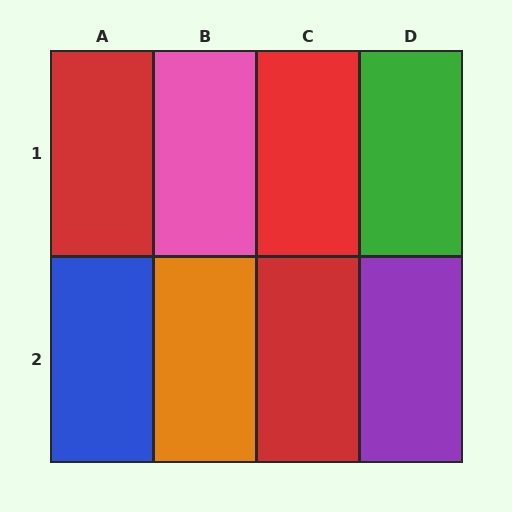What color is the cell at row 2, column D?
Purple.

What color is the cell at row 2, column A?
Blue.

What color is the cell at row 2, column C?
Red.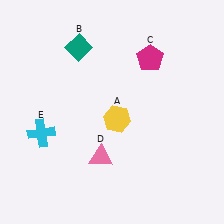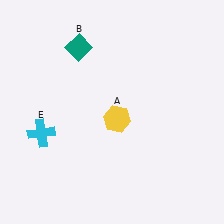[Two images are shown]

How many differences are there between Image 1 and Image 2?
There are 2 differences between the two images.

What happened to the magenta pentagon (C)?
The magenta pentagon (C) was removed in Image 2. It was in the top-right area of Image 1.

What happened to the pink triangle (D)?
The pink triangle (D) was removed in Image 2. It was in the bottom-left area of Image 1.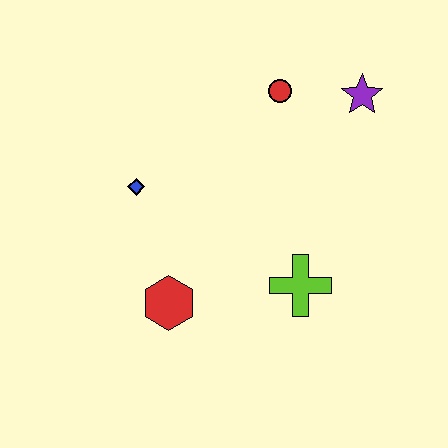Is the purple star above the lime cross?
Yes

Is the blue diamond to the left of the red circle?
Yes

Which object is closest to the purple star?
The red circle is closest to the purple star.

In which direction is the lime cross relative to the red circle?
The lime cross is below the red circle.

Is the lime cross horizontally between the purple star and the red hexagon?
Yes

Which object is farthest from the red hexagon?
The purple star is farthest from the red hexagon.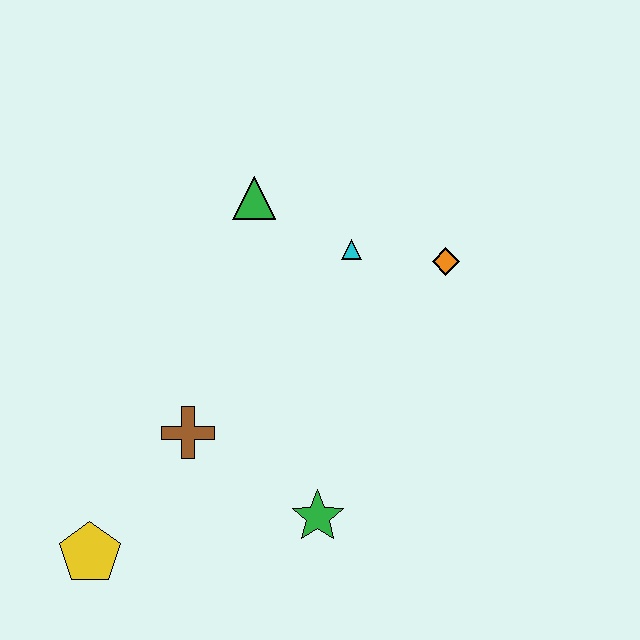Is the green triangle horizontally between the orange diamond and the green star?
No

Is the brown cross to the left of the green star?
Yes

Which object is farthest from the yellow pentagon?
The orange diamond is farthest from the yellow pentagon.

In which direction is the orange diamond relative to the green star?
The orange diamond is above the green star.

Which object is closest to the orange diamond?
The cyan triangle is closest to the orange diamond.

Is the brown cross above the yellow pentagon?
Yes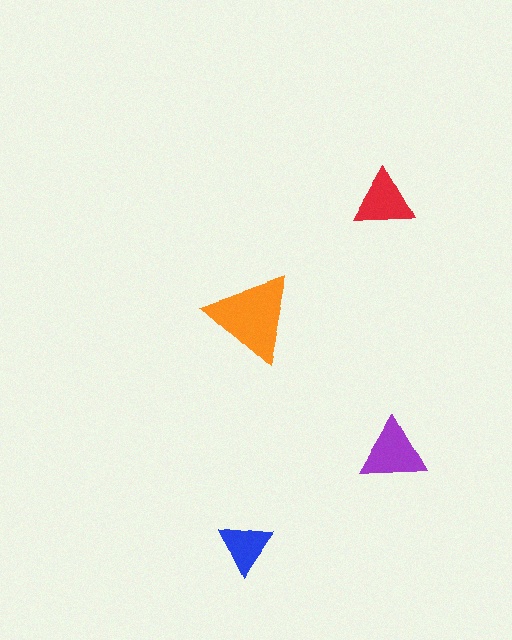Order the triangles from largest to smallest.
the orange one, the purple one, the red one, the blue one.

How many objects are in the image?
There are 4 objects in the image.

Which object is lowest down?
The blue triangle is bottommost.